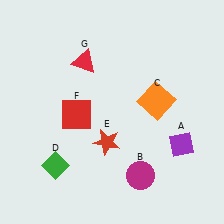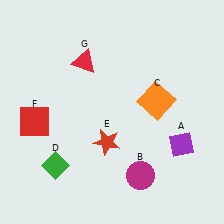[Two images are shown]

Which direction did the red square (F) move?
The red square (F) moved left.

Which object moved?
The red square (F) moved left.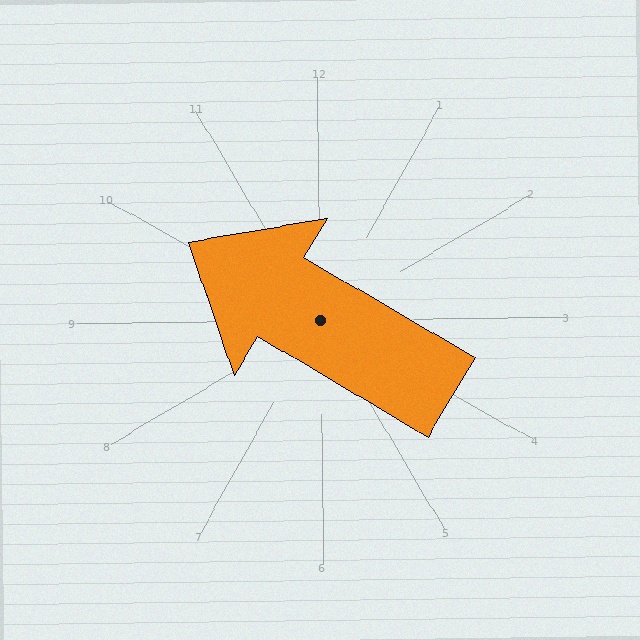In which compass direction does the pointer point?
Northwest.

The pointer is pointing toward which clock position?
Roughly 10 o'clock.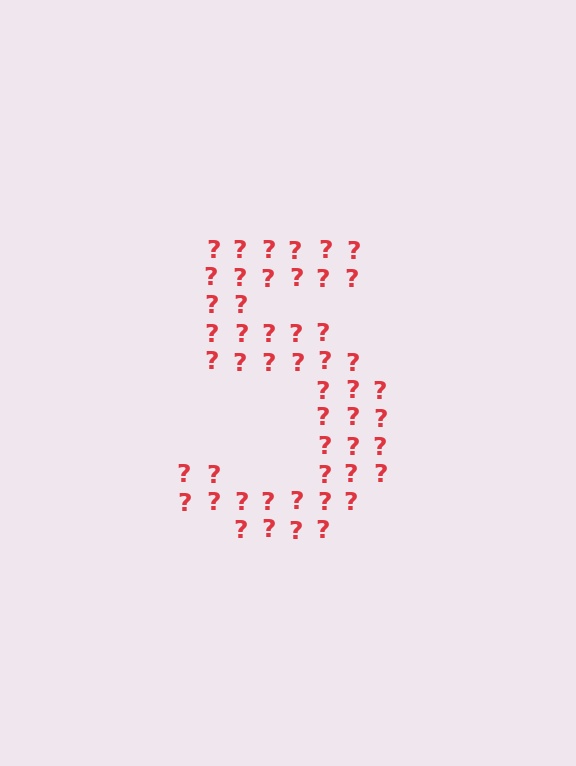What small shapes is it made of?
It is made of small question marks.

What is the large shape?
The large shape is the digit 5.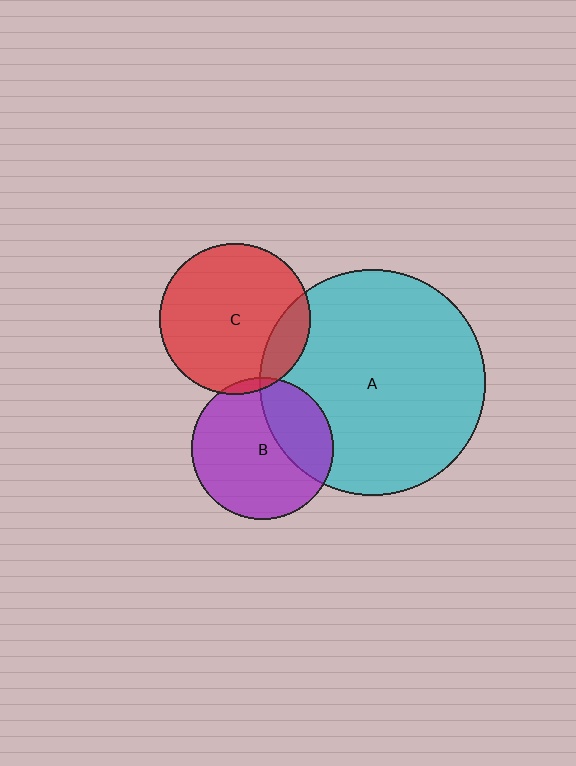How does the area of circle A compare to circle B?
Approximately 2.5 times.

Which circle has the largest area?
Circle A (cyan).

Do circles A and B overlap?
Yes.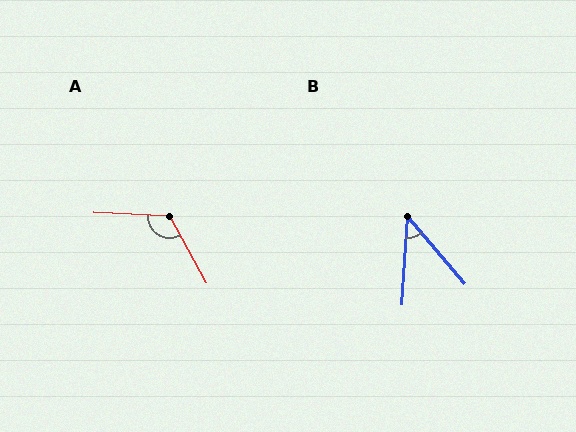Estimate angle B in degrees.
Approximately 43 degrees.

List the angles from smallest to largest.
B (43°), A (122°).